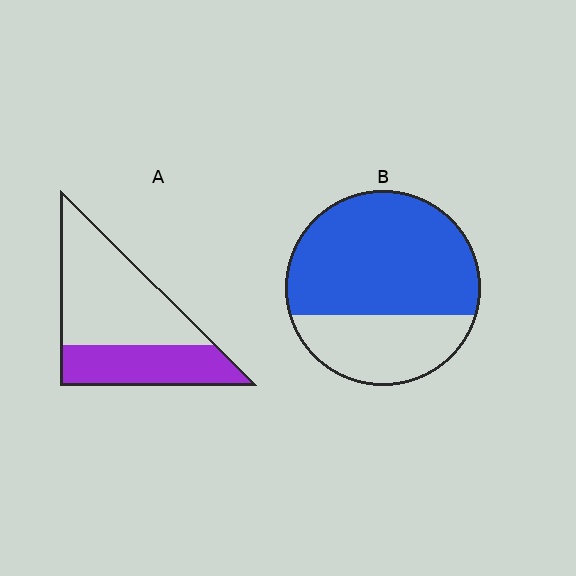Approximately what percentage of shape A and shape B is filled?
A is approximately 35% and B is approximately 65%.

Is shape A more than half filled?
No.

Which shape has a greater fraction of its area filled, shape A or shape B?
Shape B.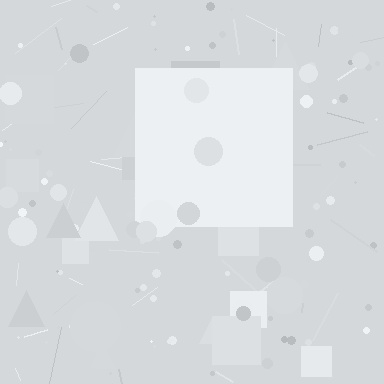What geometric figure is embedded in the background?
A square is embedded in the background.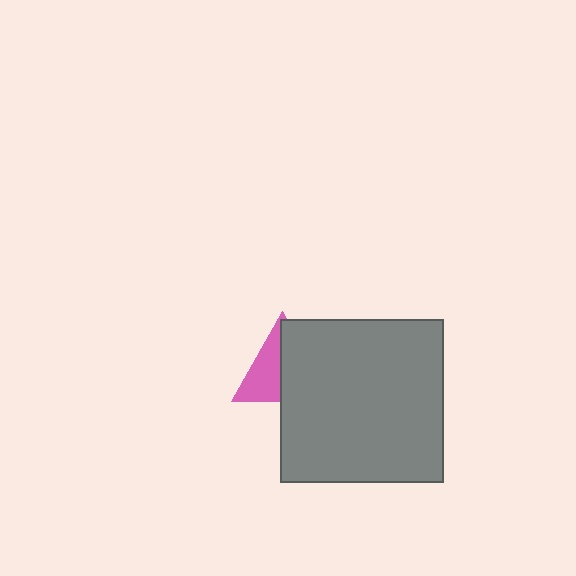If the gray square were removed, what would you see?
You would see the complete pink triangle.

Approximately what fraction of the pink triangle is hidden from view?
Roughly 55% of the pink triangle is hidden behind the gray square.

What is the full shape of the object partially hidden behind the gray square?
The partially hidden object is a pink triangle.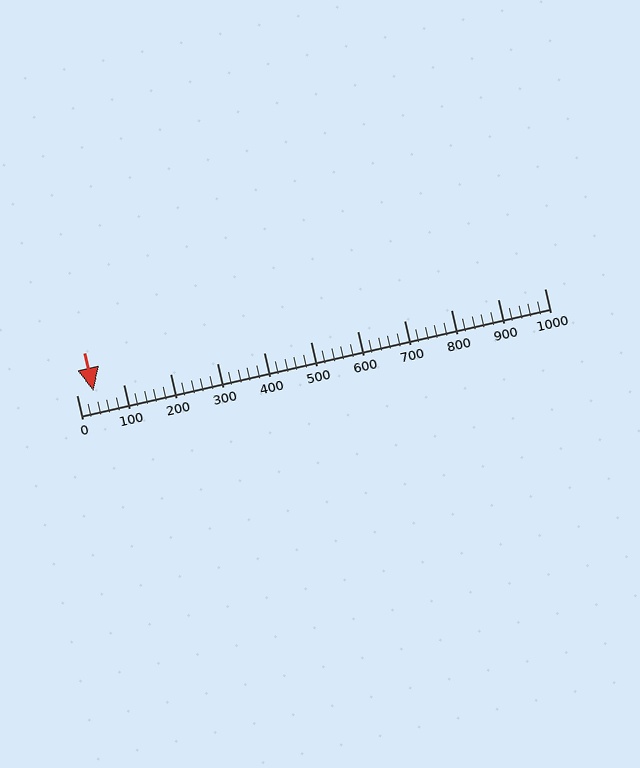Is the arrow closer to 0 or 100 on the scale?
The arrow is closer to 0.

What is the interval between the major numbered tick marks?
The major tick marks are spaced 100 units apart.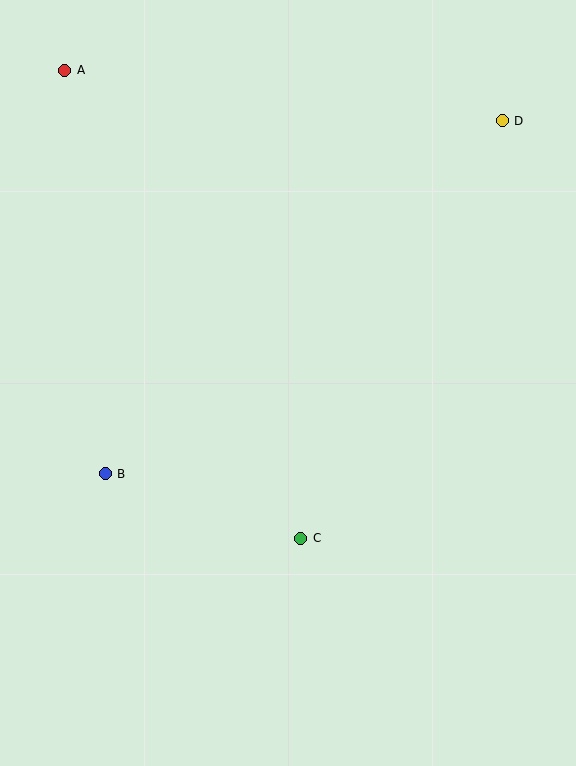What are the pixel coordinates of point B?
Point B is at (105, 474).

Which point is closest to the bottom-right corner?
Point C is closest to the bottom-right corner.